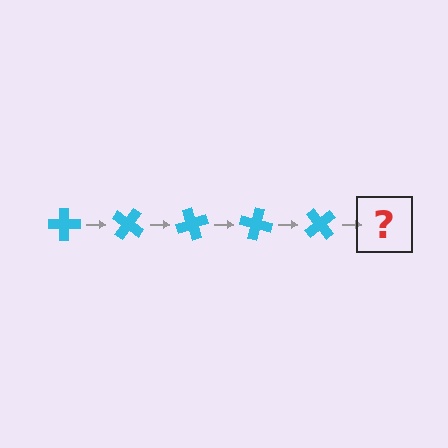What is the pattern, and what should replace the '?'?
The pattern is that the cross rotates 35 degrees each step. The '?' should be a cyan cross rotated 175 degrees.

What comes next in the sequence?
The next element should be a cyan cross rotated 175 degrees.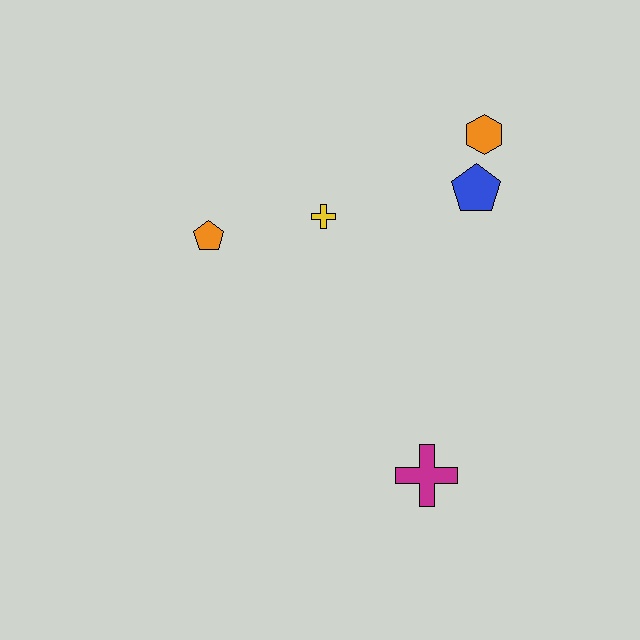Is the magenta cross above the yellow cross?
No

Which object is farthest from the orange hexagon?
The magenta cross is farthest from the orange hexagon.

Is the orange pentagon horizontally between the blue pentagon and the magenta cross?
No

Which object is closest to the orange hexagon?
The blue pentagon is closest to the orange hexagon.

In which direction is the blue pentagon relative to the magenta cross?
The blue pentagon is above the magenta cross.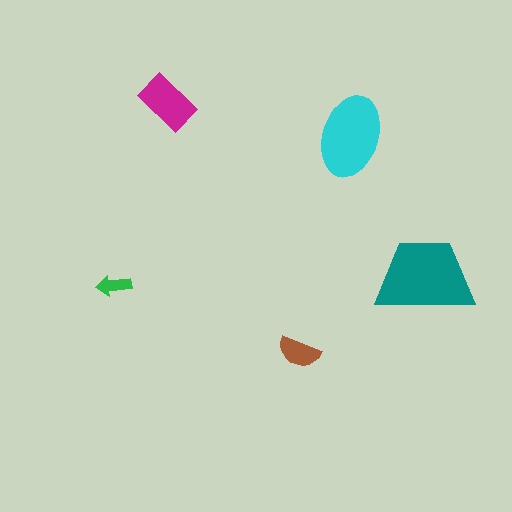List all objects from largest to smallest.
The teal trapezoid, the cyan ellipse, the magenta rectangle, the brown semicircle, the green arrow.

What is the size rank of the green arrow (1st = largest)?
5th.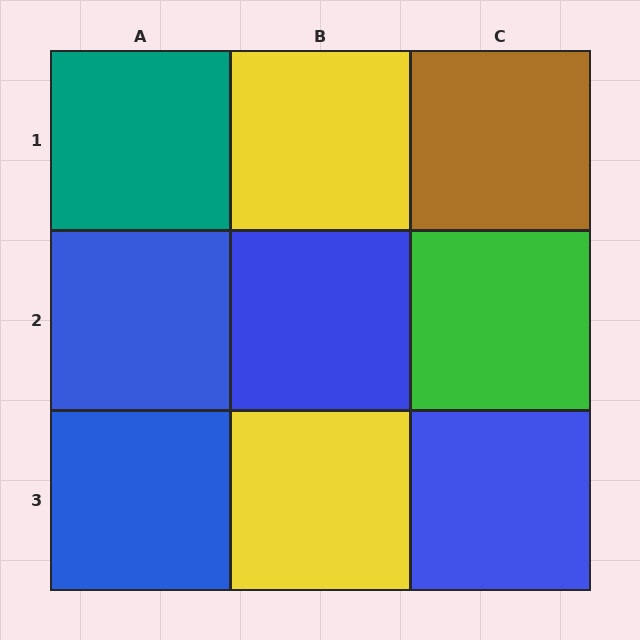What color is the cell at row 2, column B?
Blue.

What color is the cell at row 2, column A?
Blue.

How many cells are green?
1 cell is green.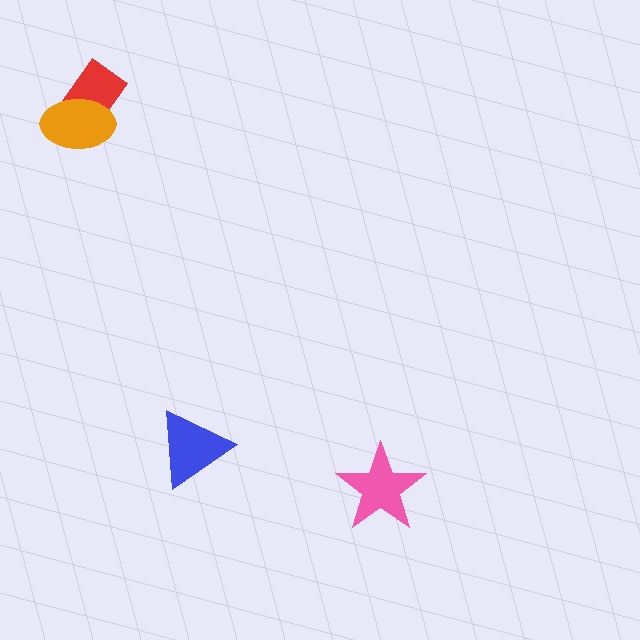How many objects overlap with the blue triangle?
0 objects overlap with the blue triangle.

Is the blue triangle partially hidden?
No, no other shape covers it.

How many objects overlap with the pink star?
0 objects overlap with the pink star.